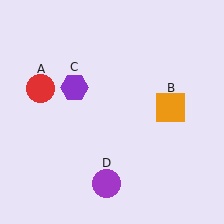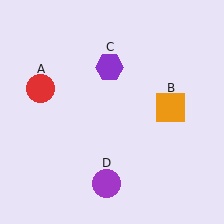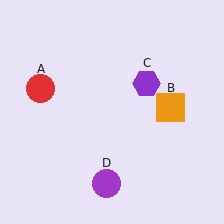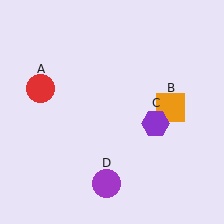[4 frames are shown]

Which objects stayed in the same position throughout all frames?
Red circle (object A) and orange square (object B) and purple circle (object D) remained stationary.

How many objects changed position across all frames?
1 object changed position: purple hexagon (object C).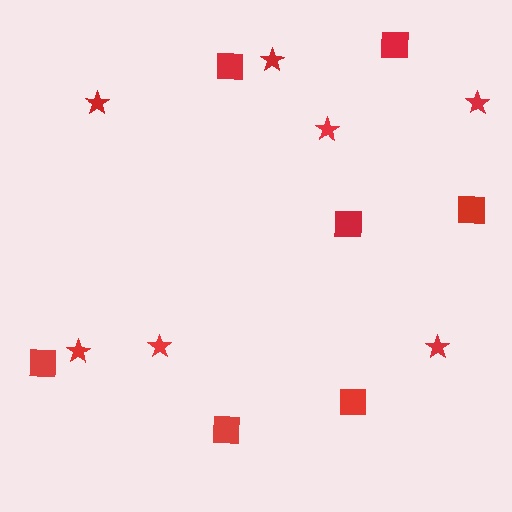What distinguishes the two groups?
There are 2 groups: one group of squares (7) and one group of stars (7).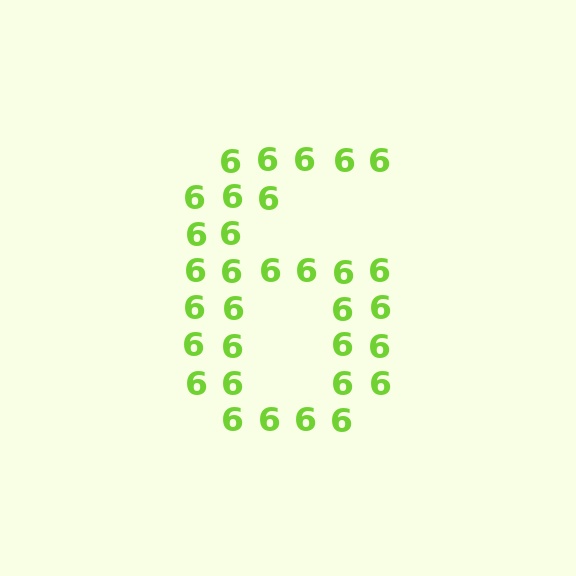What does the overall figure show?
The overall figure shows the digit 6.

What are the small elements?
The small elements are digit 6's.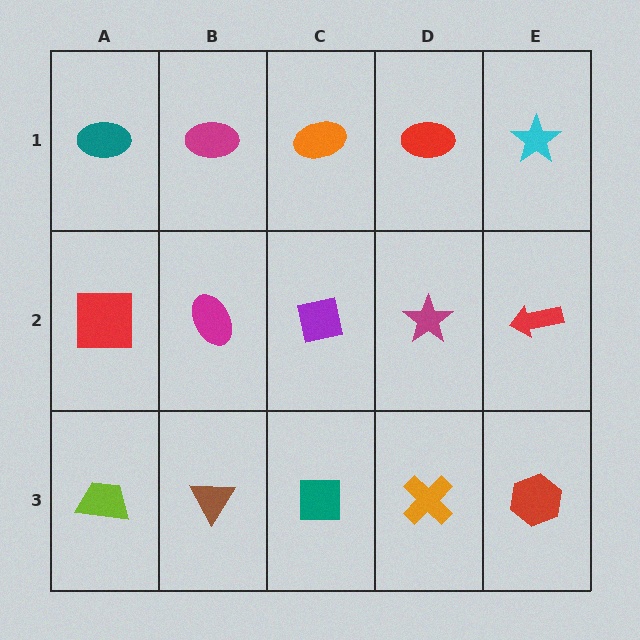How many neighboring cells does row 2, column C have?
4.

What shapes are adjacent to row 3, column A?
A red square (row 2, column A), a brown triangle (row 3, column B).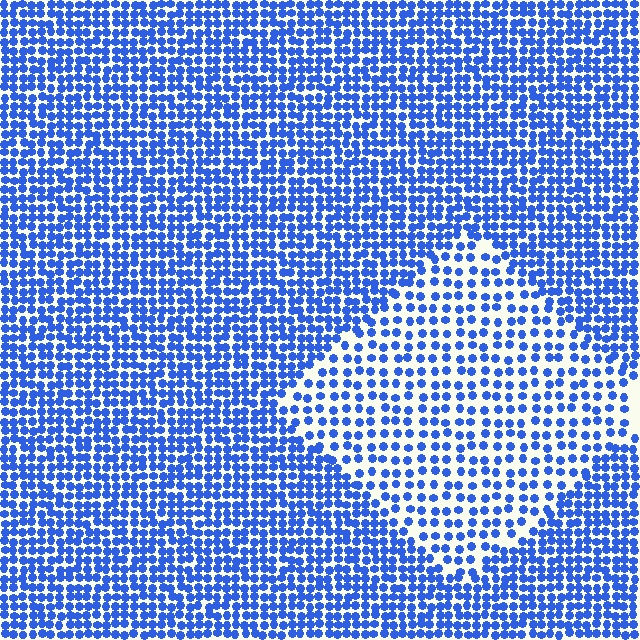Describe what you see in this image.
The image contains small blue elements arranged at two different densities. A diamond-shaped region is visible where the elements are less densely packed than the surrounding area.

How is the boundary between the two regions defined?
The boundary is defined by a change in element density (approximately 1.9x ratio). All elements are the same color, size, and shape.